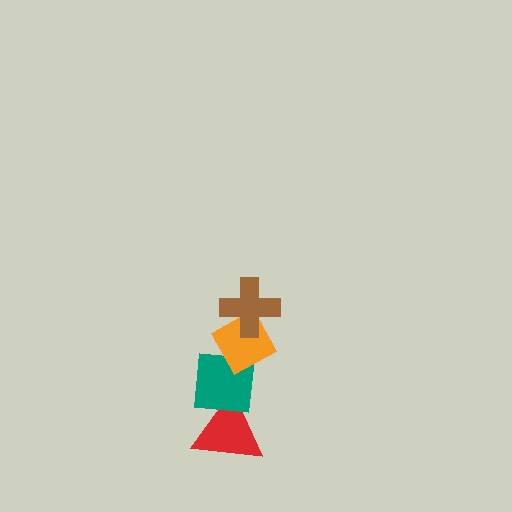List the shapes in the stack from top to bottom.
From top to bottom: the brown cross, the orange diamond, the teal square, the red triangle.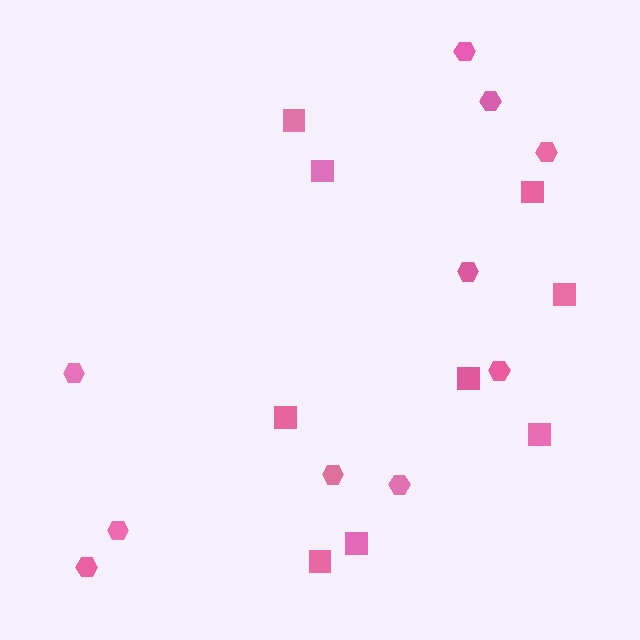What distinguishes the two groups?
There are 2 groups: one group of squares (9) and one group of hexagons (10).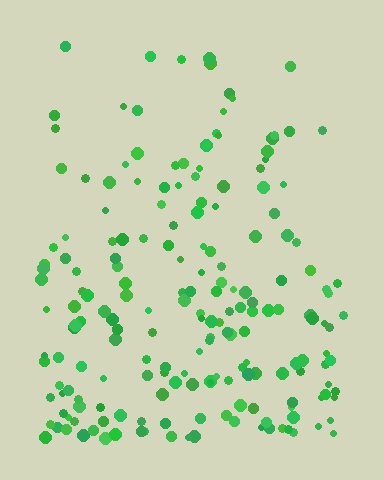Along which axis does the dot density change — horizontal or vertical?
Vertical.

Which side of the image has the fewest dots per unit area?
The top.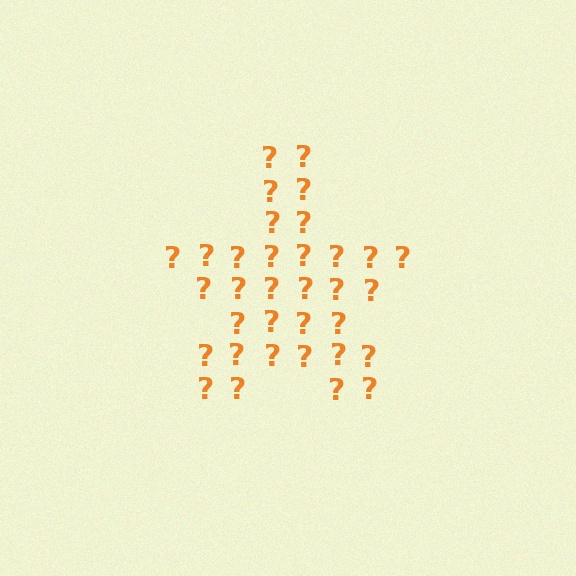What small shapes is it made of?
It is made of small question marks.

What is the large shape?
The large shape is a star.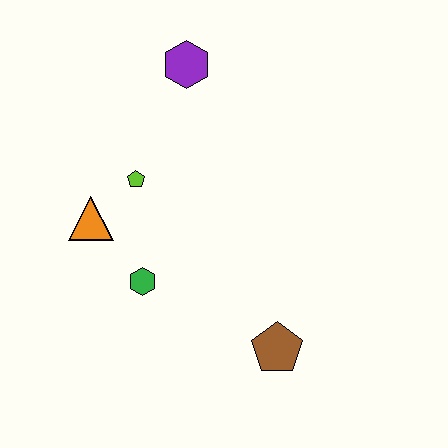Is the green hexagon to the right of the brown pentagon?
No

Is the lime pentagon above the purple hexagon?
No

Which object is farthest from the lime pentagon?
The brown pentagon is farthest from the lime pentagon.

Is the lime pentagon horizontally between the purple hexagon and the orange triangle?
Yes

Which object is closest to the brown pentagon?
The green hexagon is closest to the brown pentagon.